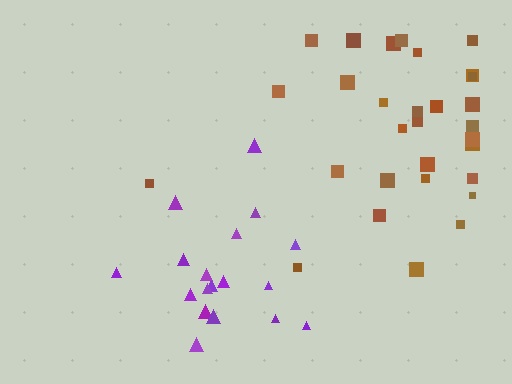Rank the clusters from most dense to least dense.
brown, purple.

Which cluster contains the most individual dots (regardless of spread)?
Brown (32).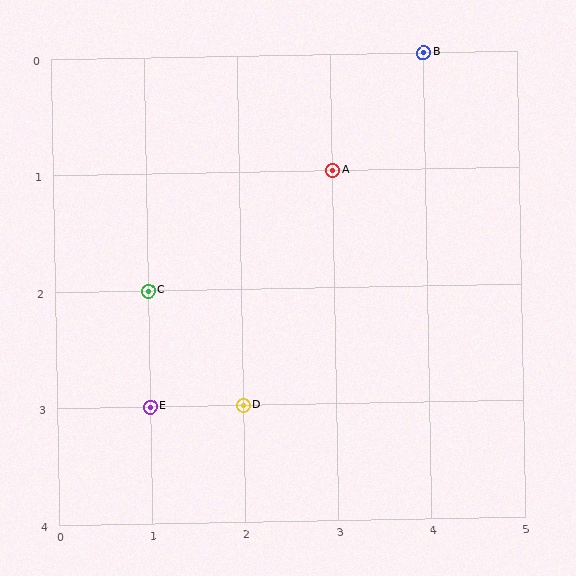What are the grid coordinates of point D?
Point D is at grid coordinates (2, 3).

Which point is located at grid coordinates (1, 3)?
Point E is at (1, 3).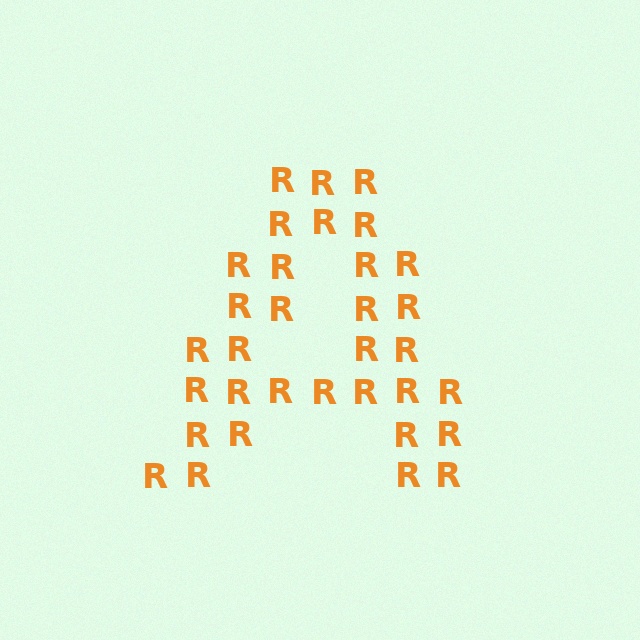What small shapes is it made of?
It is made of small letter R's.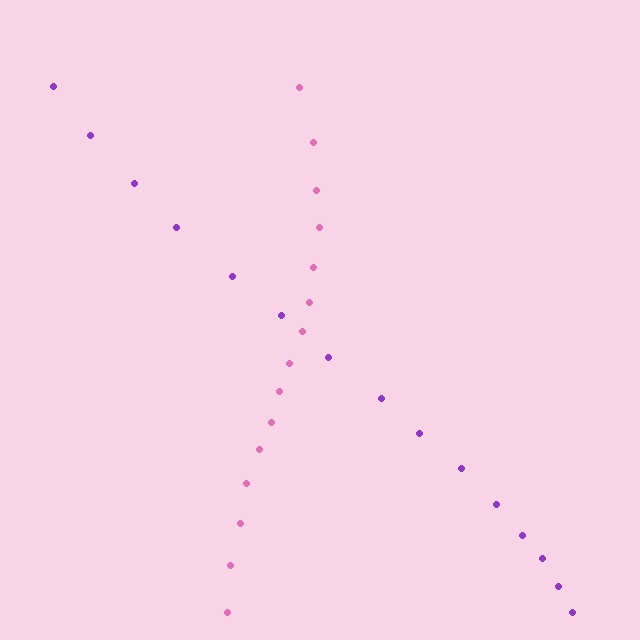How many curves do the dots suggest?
There are 2 distinct paths.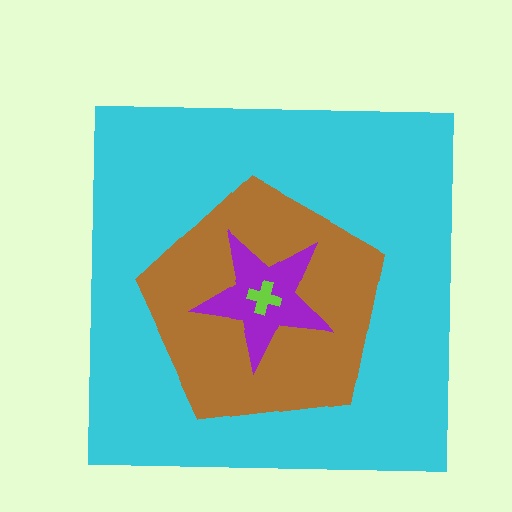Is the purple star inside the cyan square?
Yes.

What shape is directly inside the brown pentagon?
The purple star.